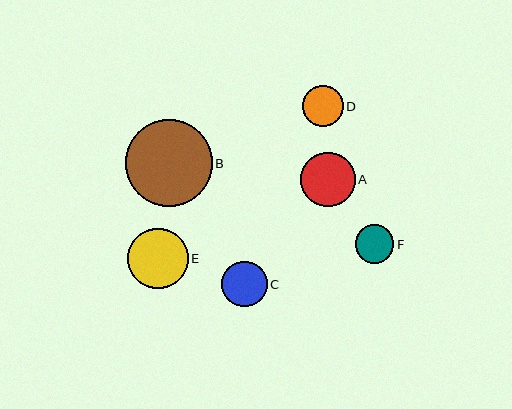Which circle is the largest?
Circle B is the largest with a size of approximately 87 pixels.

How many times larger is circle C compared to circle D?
Circle C is approximately 1.1 times the size of circle D.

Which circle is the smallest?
Circle F is the smallest with a size of approximately 39 pixels.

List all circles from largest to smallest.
From largest to smallest: B, E, A, C, D, F.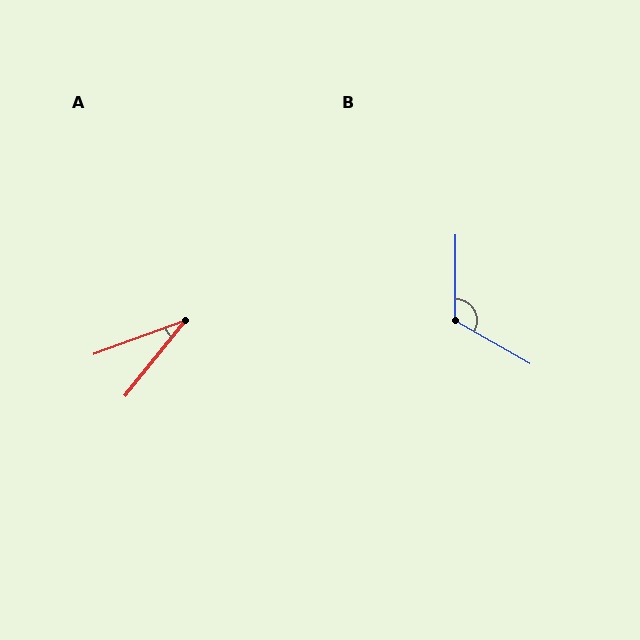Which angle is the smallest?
A, at approximately 31 degrees.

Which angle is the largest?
B, at approximately 120 degrees.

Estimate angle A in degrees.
Approximately 31 degrees.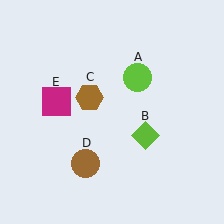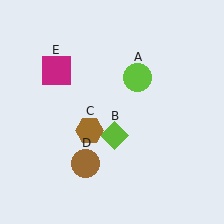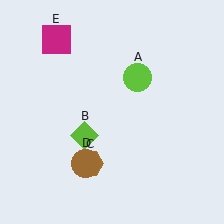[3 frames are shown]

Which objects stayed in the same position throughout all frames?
Lime circle (object A) and brown circle (object D) remained stationary.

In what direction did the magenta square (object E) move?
The magenta square (object E) moved up.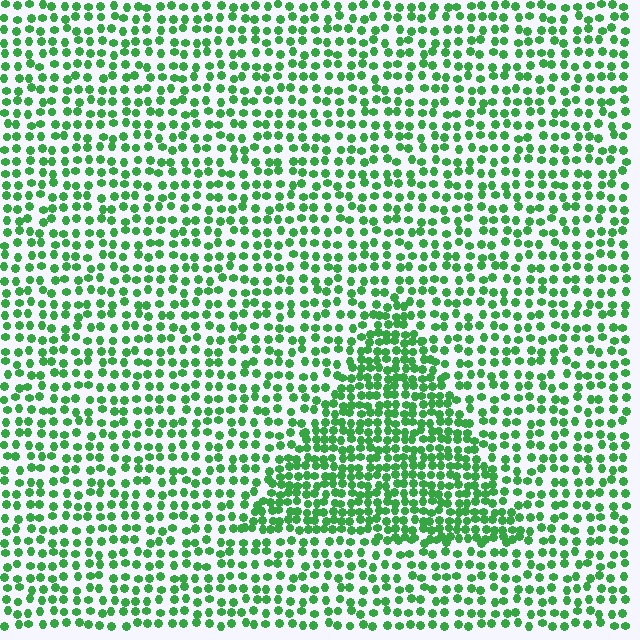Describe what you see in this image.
The image contains small green elements arranged at two different densities. A triangle-shaped region is visible where the elements are more densely packed than the surrounding area.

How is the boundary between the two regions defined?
The boundary is defined by a change in element density (approximately 1.8x ratio). All elements are the same color, size, and shape.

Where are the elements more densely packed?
The elements are more densely packed inside the triangle boundary.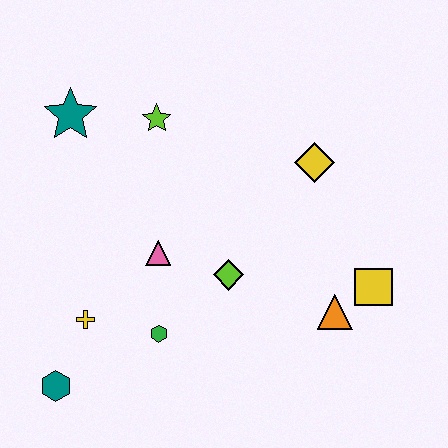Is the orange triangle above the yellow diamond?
No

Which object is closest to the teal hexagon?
The yellow cross is closest to the teal hexagon.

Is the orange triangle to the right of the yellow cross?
Yes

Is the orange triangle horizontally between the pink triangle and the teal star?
No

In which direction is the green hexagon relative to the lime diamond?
The green hexagon is to the left of the lime diamond.